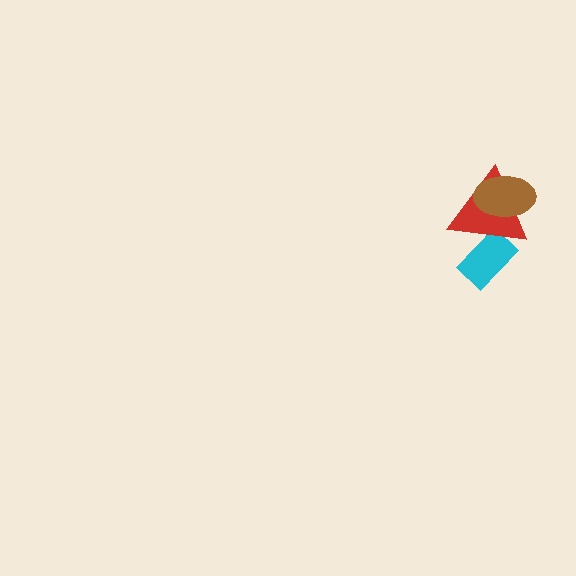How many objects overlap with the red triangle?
2 objects overlap with the red triangle.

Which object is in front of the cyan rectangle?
The red triangle is in front of the cyan rectangle.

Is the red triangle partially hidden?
Yes, it is partially covered by another shape.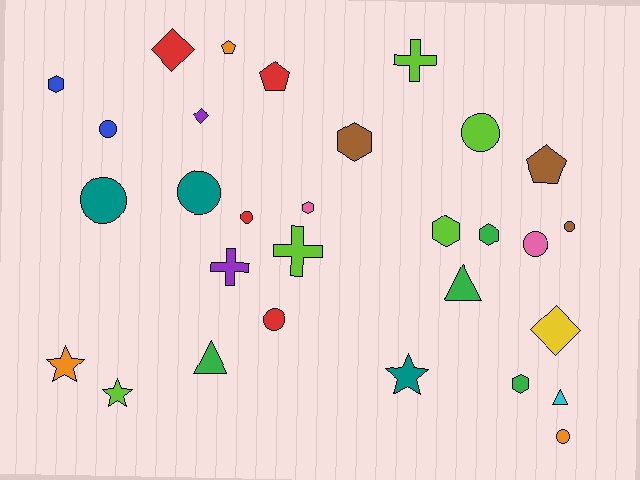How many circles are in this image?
There are 9 circles.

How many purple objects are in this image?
There are 2 purple objects.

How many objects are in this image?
There are 30 objects.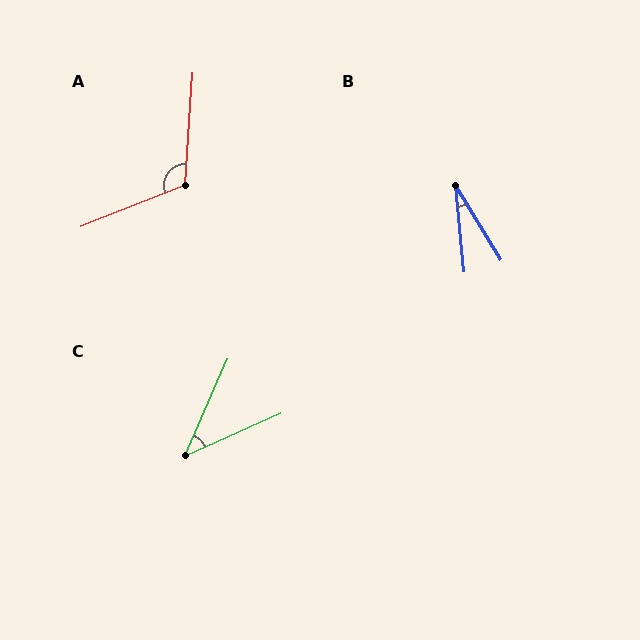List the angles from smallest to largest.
B (26°), C (42°), A (115°).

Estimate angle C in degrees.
Approximately 42 degrees.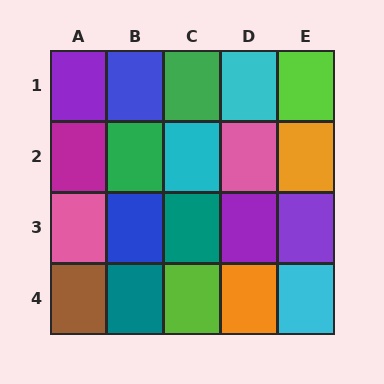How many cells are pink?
2 cells are pink.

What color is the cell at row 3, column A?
Pink.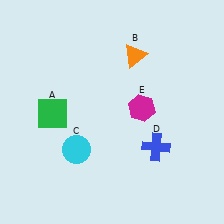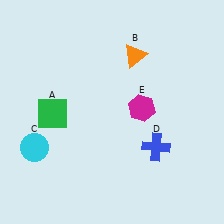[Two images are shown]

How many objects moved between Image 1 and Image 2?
1 object moved between the two images.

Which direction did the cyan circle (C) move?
The cyan circle (C) moved left.